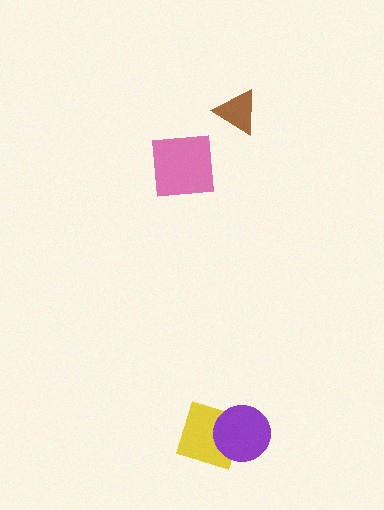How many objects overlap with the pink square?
0 objects overlap with the pink square.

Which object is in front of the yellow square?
The purple circle is in front of the yellow square.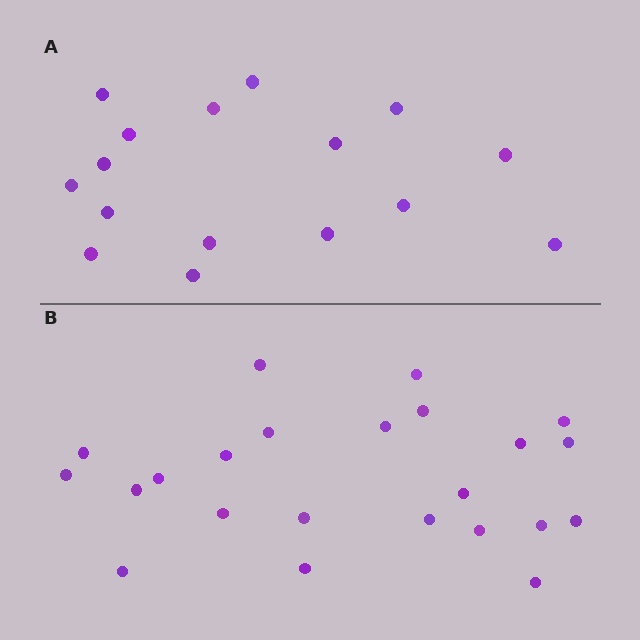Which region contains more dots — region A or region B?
Region B (the bottom region) has more dots.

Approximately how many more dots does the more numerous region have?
Region B has roughly 8 or so more dots than region A.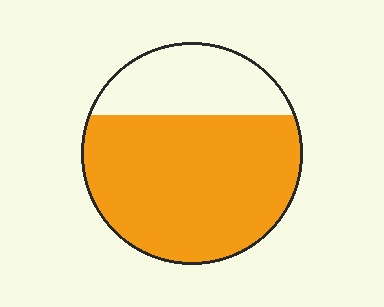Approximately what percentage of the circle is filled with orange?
Approximately 70%.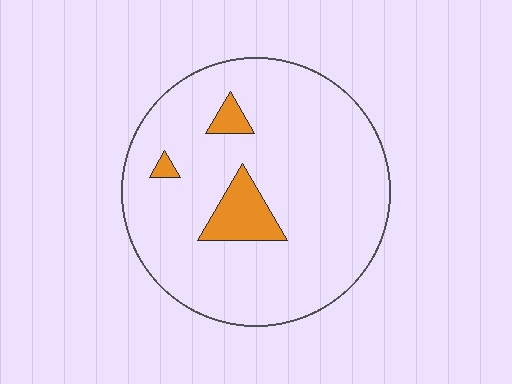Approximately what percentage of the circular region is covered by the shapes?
Approximately 10%.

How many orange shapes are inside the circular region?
3.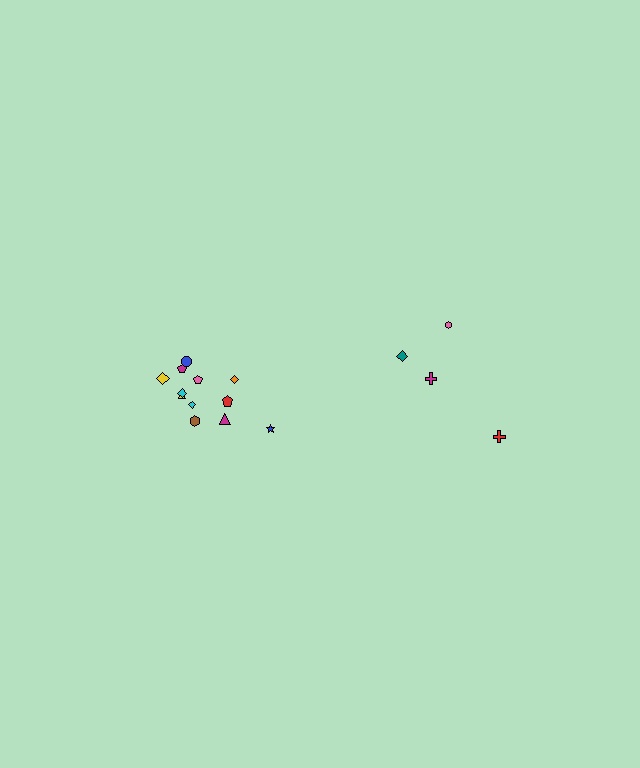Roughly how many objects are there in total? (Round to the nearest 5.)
Roughly 15 objects in total.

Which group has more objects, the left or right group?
The left group.